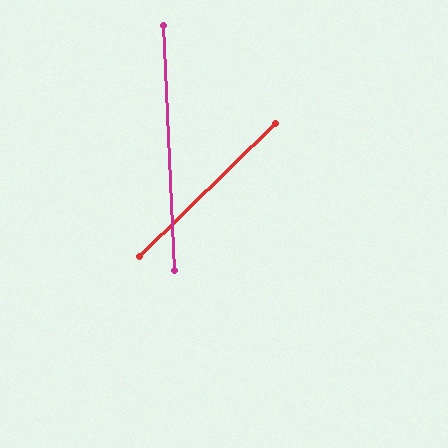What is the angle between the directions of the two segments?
Approximately 48 degrees.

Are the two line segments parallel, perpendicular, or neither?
Neither parallel nor perpendicular — they differ by about 48°.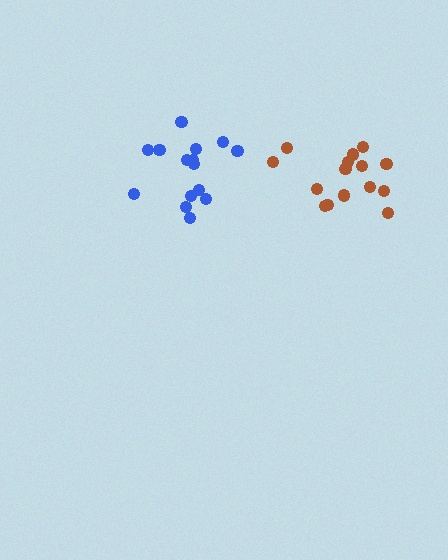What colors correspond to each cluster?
The clusters are colored: brown, blue.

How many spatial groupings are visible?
There are 2 spatial groupings.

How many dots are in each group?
Group 1: 15 dots, Group 2: 15 dots (30 total).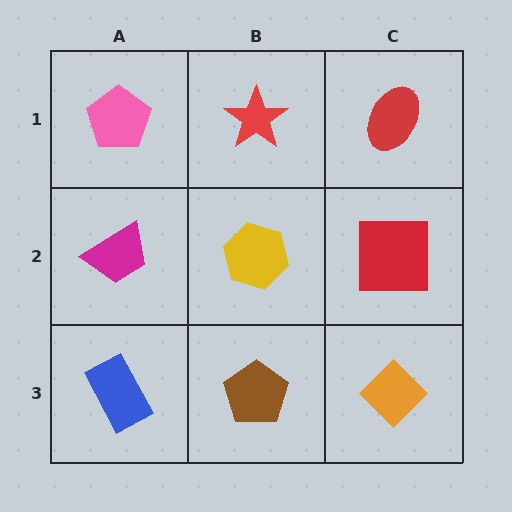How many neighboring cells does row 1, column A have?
2.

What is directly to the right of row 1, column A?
A red star.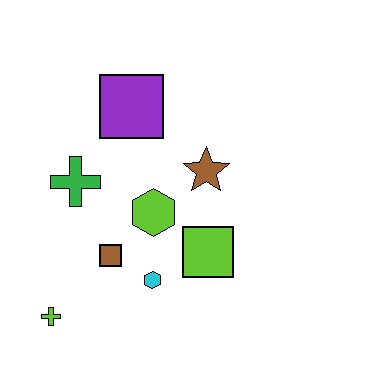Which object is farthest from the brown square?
The purple square is farthest from the brown square.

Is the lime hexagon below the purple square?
Yes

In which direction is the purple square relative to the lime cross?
The purple square is above the lime cross.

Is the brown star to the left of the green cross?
No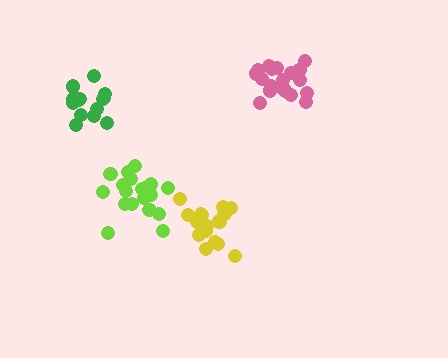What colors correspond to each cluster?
The clusters are colored: green, pink, yellow, lime.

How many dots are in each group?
Group 1: 14 dots, Group 2: 19 dots, Group 3: 16 dots, Group 4: 19 dots (68 total).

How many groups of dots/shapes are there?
There are 4 groups.